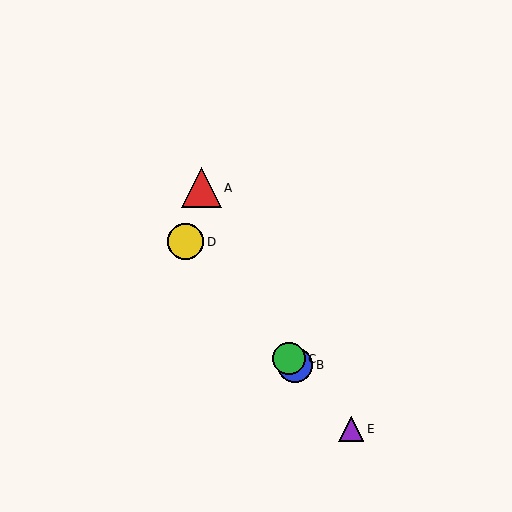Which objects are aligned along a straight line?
Objects B, C, D, E are aligned along a straight line.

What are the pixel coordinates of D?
Object D is at (186, 242).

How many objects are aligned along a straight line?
4 objects (B, C, D, E) are aligned along a straight line.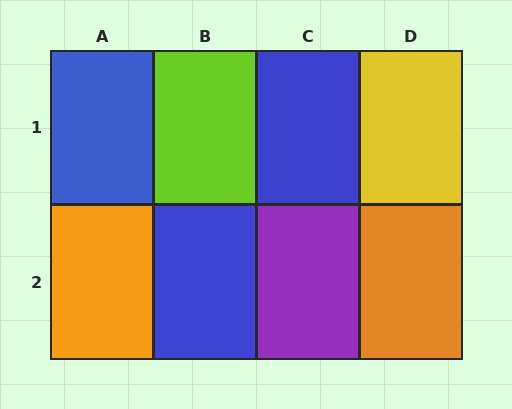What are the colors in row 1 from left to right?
Blue, lime, blue, yellow.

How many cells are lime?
1 cell is lime.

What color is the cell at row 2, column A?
Orange.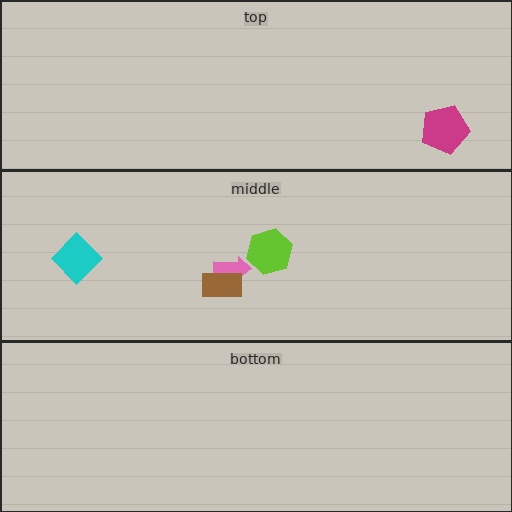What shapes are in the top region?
The magenta pentagon.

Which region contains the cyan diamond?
The middle region.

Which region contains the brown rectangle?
The middle region.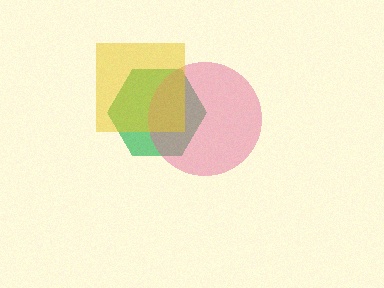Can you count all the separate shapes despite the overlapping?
Yes, there are 3 separate shapes.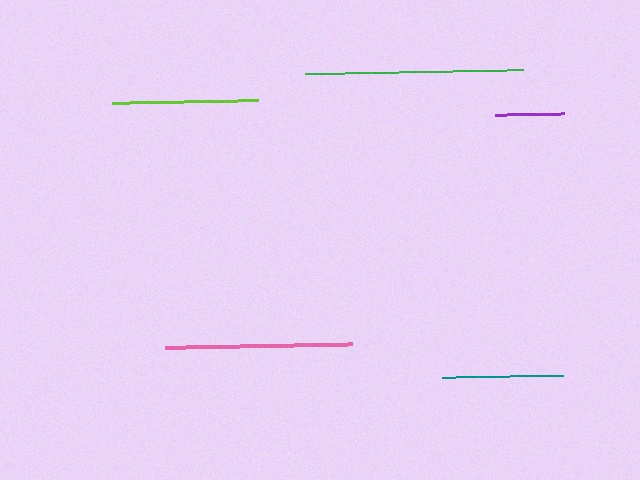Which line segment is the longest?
The green line is the longest at approximately 218 pixels.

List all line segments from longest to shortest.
From longest to shortest: green, pink, lime, teal, purple.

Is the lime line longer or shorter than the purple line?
The lime line is longer than the purple line.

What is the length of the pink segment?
The pink segment is approximately 188 pixels long.